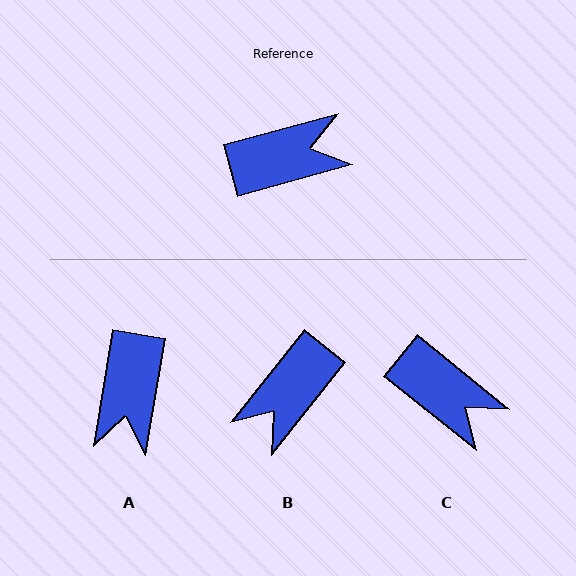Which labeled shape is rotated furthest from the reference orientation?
B, about 144 degrees away.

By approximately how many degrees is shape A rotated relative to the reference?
Approximately 115 degrees clockwise.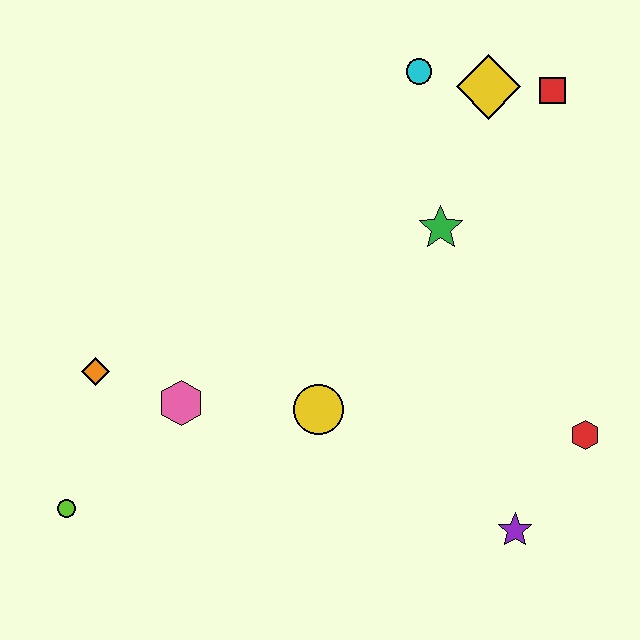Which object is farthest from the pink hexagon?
The red square is farthest from the pink hexagon.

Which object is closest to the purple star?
The red hexagon is closest to the purple star.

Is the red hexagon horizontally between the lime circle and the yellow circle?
No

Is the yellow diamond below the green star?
No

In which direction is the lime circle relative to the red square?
The lime circle is to the left of the red square.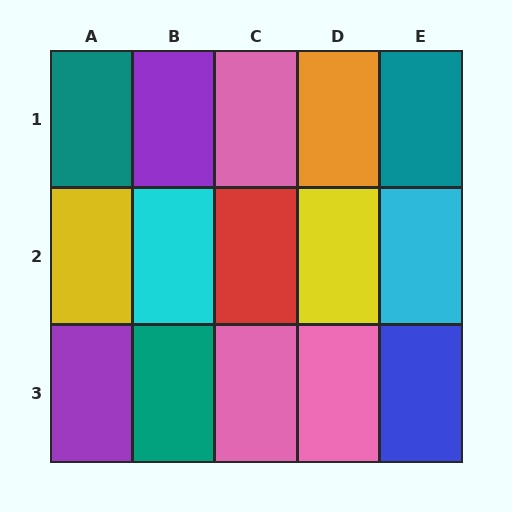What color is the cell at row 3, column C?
Pink.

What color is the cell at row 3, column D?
Pink.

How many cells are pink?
3 cells are pink.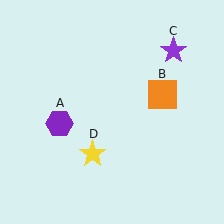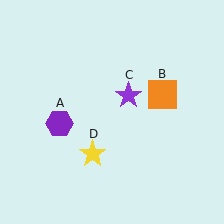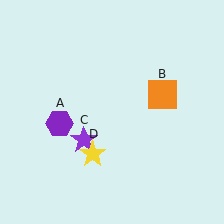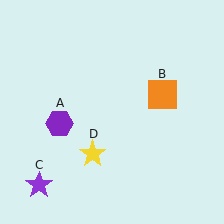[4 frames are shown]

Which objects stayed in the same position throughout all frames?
Purple hexagon (object A) and orange square (object B) and yellow star (object D) remained stationary.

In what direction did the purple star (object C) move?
The purple star (object C) moved down and to the left.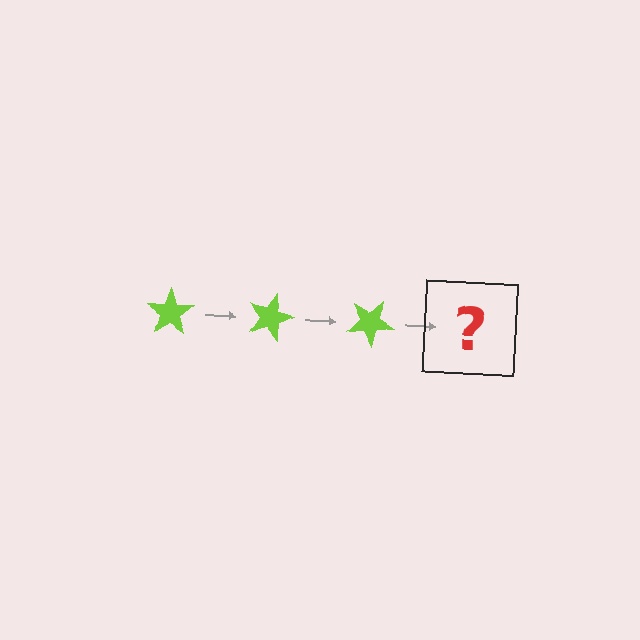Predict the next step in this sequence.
The next step is a lime star rotated 45 degrees.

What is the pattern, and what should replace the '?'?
The pattern is that the star rotates 15 degrees each step. The '?' should be a lime star rotated 45 degrees.